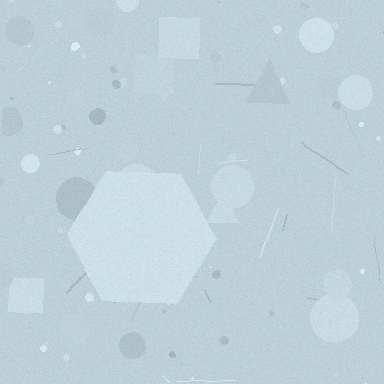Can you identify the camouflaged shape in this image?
The camouflaged shape is a hexagon.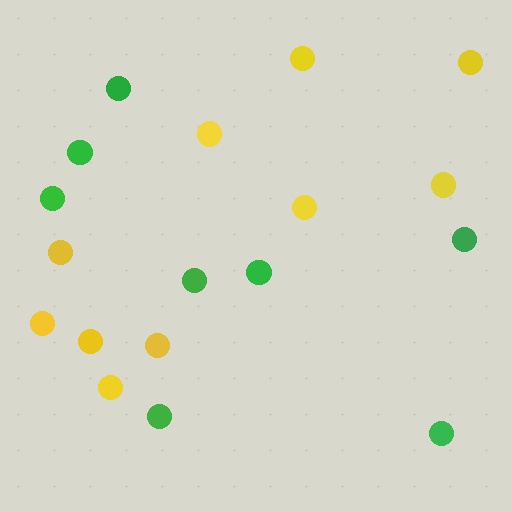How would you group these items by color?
There are 2 groups: one group of yellow circles (10) and one group of green circles (8).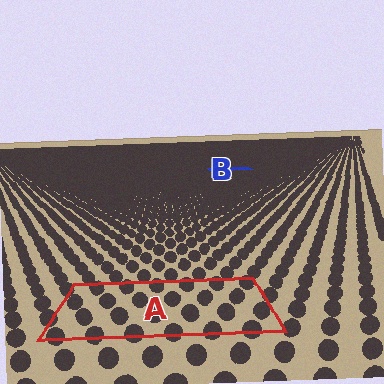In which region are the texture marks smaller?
The texture marks are smaller in region B, because it is farther away.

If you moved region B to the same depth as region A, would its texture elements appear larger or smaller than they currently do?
They would appear larger. At a closer depth, the same texture elements are projected at a bigger on-screen size.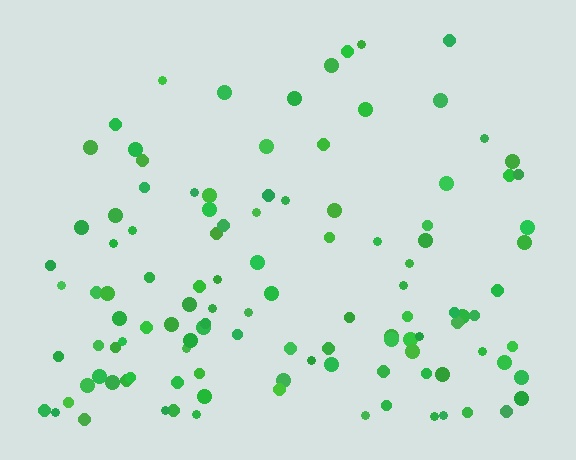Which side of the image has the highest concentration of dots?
The bottom.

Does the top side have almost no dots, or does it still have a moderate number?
Still a moderate number, just noticeably fewer than the bottom.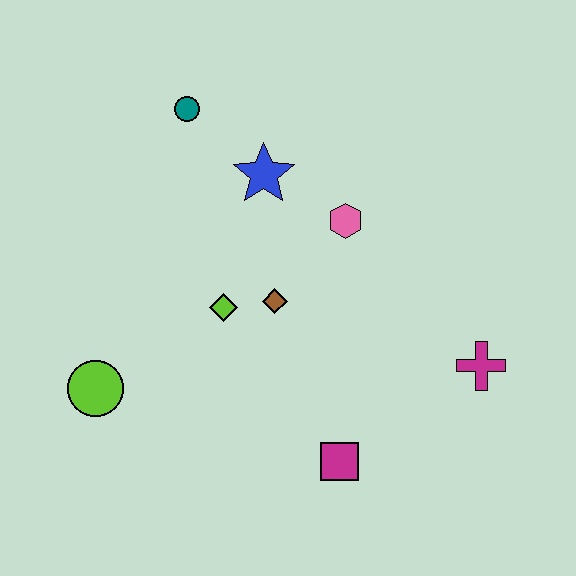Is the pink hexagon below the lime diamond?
No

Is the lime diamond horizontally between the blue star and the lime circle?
Yes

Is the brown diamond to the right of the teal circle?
Yes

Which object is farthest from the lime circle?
The magenta cross is farthest from the lime circle.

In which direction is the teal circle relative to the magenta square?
The teal circle is above the magenta square.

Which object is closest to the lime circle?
The lime diamond is closest to the lime circle.